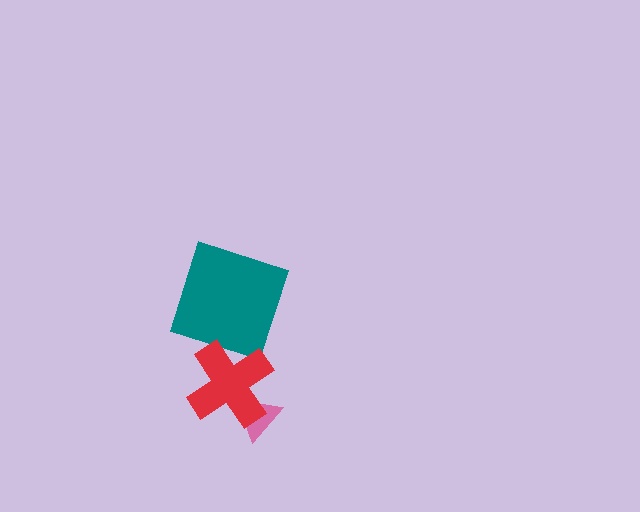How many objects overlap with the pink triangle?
1 object overlaps with the pink triangle.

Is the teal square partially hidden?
No, no other shape covers it.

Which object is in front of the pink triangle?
The red cross is in front of the pink triangle.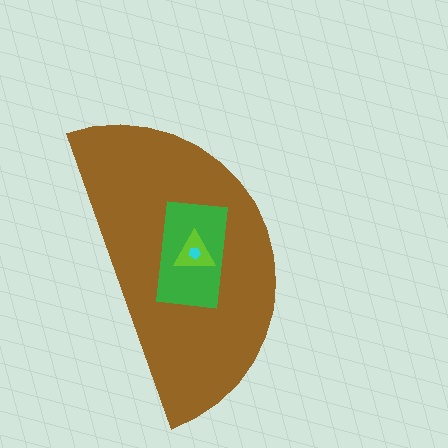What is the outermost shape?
The brown semicircle.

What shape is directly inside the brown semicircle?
The green rectangle.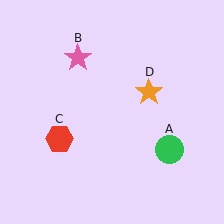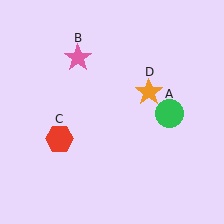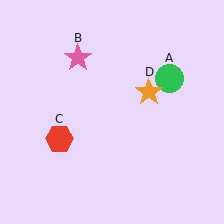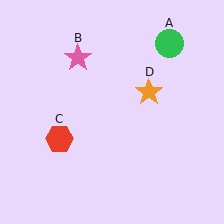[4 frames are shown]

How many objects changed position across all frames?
1 object changed position: green circle (object A).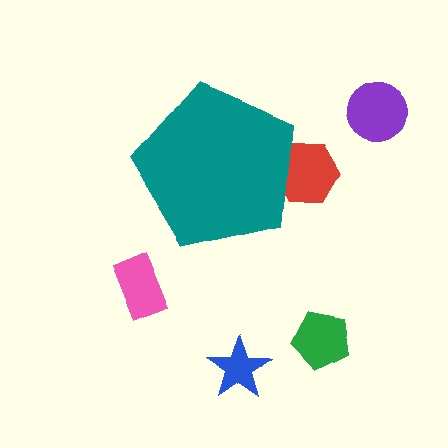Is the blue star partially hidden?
No, the blue star is fully visible.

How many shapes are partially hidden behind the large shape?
1 shape is partially hidden.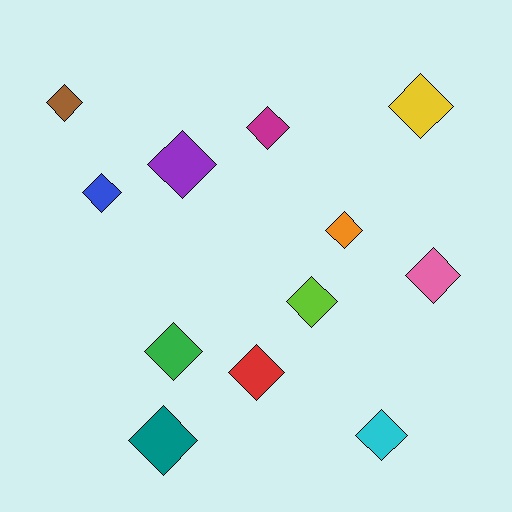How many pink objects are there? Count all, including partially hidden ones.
There is 1 pink object.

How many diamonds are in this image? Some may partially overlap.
There are 12 diamonds.